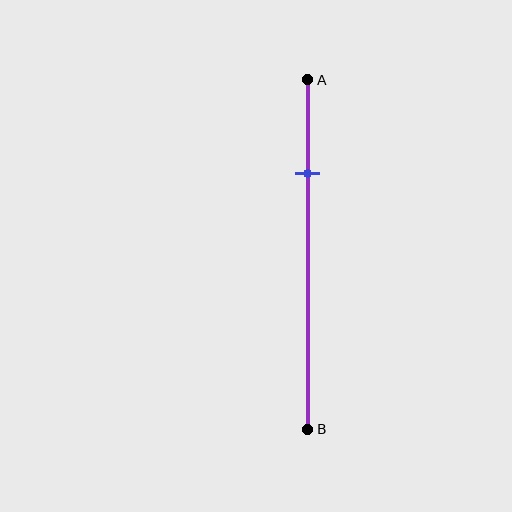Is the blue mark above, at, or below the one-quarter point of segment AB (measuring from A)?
The blue mark is approximately at the one-quarter point of segment AB.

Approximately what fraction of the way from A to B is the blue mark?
The blue mark is approximately 25% of the way from A to B.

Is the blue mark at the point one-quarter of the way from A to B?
Yes, the mark is approximately at the one-quarter point.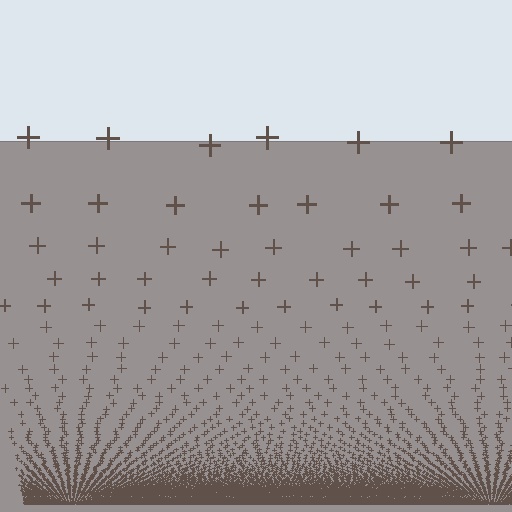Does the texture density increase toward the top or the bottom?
Density increases toward the bottom.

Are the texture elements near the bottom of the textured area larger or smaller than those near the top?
Smaller. The gradient is inverted — elements near the bottom are smaller and denser.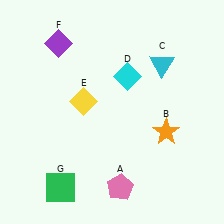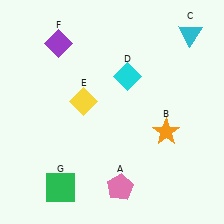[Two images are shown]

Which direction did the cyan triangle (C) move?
The cyan triangle (C) moved up.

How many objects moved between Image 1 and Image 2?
1 object moved between the two images.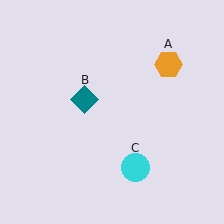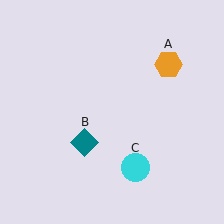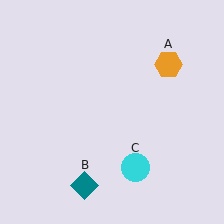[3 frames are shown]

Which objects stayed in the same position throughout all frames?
Orange hexagon (object A) and cyan circle (object C) remained stationary.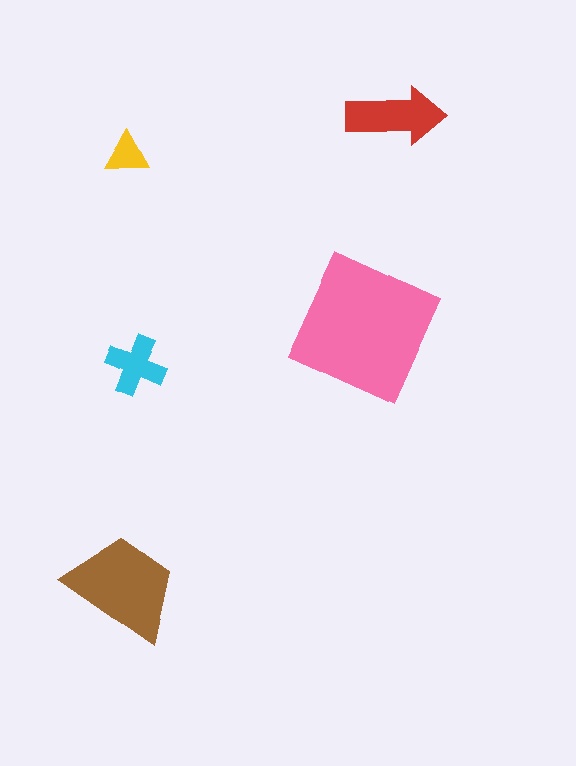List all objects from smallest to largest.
The yellow triangle, the cyan cross, the red arrow, the brown trapezoid, the pink square.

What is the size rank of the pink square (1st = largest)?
1st.